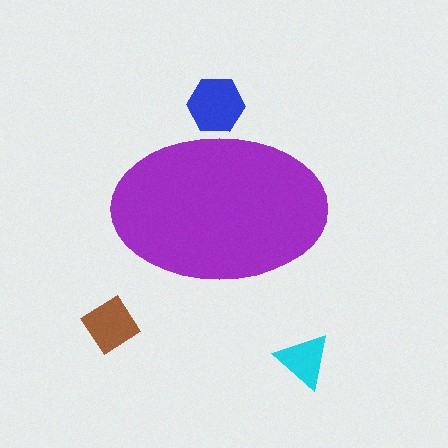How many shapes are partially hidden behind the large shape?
1 shape is partially hidden.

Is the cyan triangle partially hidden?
No, the cyan triangle is fully visible.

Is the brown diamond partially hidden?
No, the brown diamond is fully visible.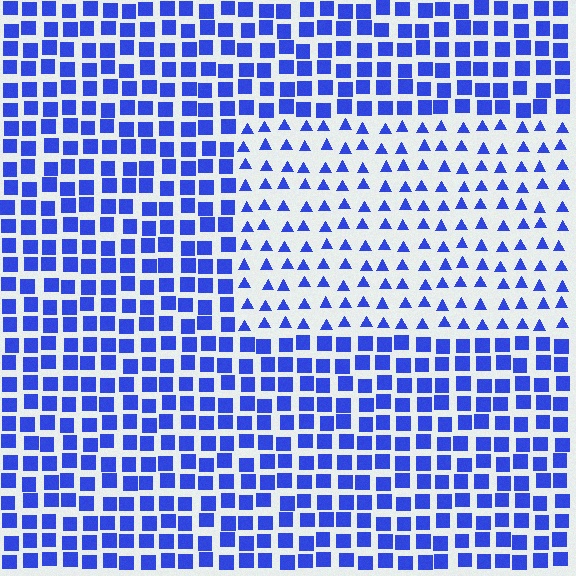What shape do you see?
I see a rectangle.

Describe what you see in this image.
The image is filled with small blue elements arranged in a uniform grid. A rectangle-shaped region contains triangles, while the surrounding area contains squares. The boundary is defined purely by the change in element shape.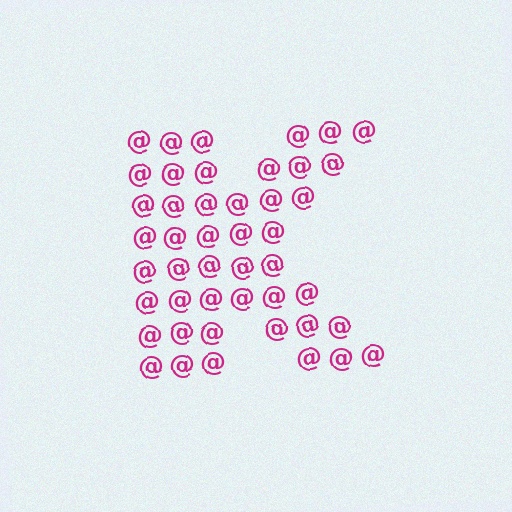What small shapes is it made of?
It is made of small at signs.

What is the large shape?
The large shape is the letter K.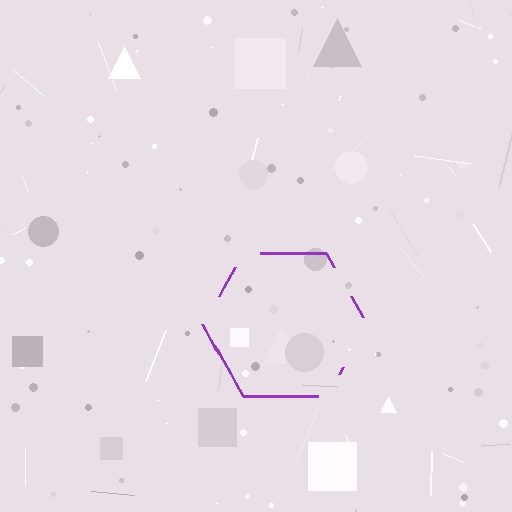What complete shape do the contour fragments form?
The contour fragments form a hexagon.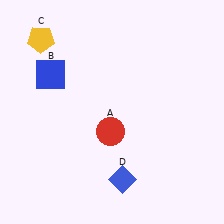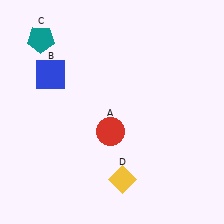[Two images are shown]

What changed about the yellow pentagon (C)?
In Image 1, C is yellow. In Image 2, it changed to teal.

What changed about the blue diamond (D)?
In Image 1, D is blue. In Image 2, it changed to yellow.